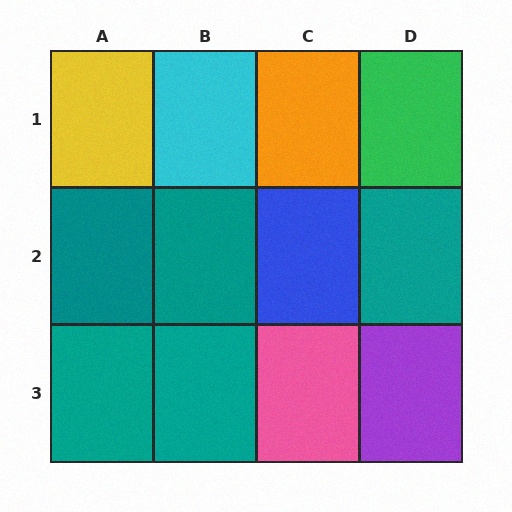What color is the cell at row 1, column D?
Green.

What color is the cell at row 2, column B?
Teal.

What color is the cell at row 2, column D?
Teal.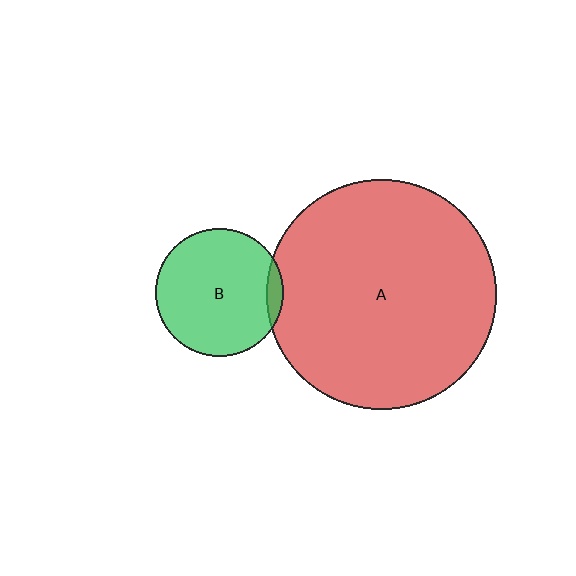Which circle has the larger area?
Circle A (red).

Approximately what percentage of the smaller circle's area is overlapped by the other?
Approximately 5%.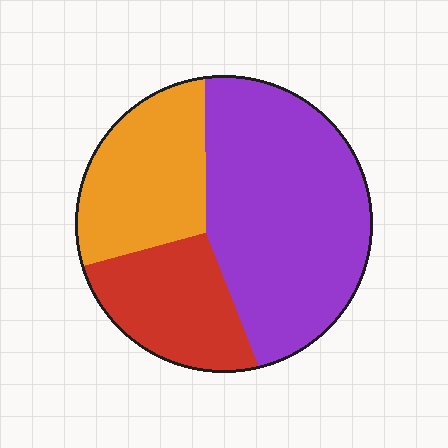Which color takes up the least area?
Red, at roughly 20%.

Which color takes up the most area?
Purple, at roughly 50%.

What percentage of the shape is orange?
Orange covers 26% of the shape.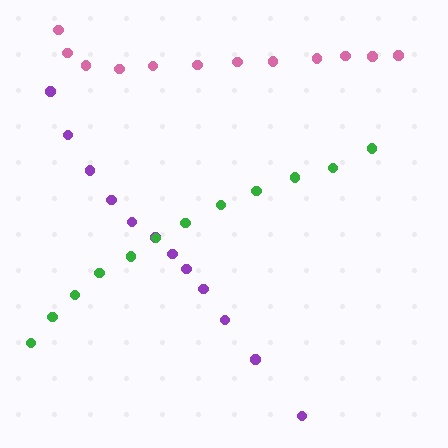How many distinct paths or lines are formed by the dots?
There are 3 distinct paths.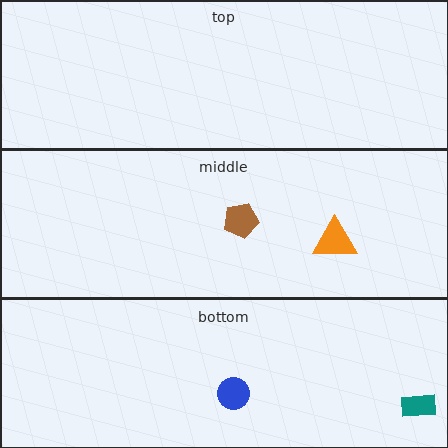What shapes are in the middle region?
The brown pentagon, the orange triangle.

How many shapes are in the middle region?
2.